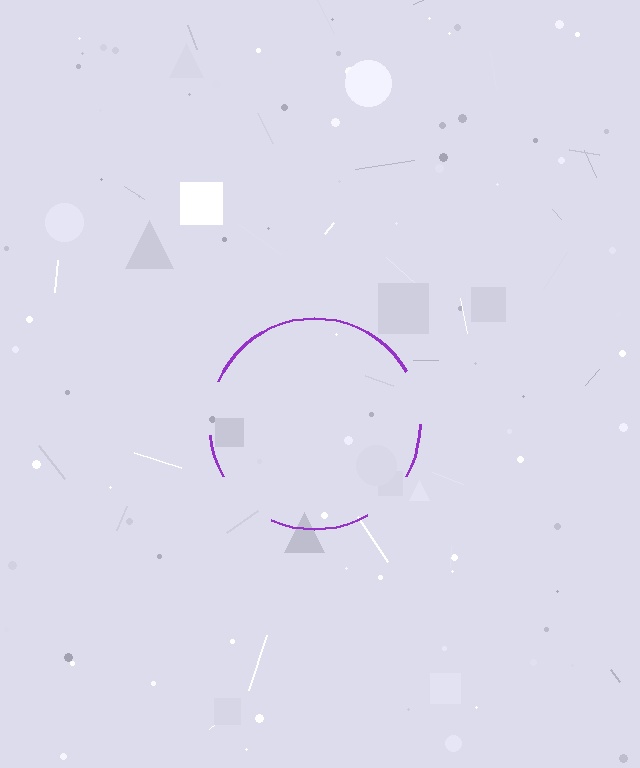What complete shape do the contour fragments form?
The contour fragments form a circle.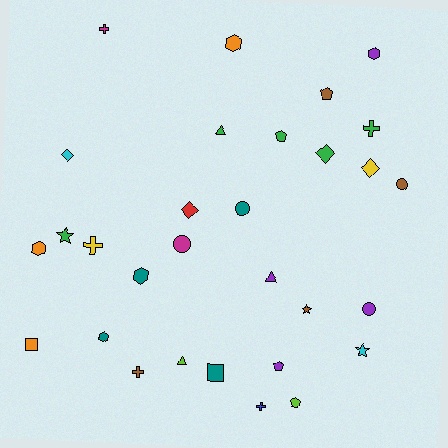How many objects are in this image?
There are 30 objects.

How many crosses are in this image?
There are 5 crosses.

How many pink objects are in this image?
There are no pink objects.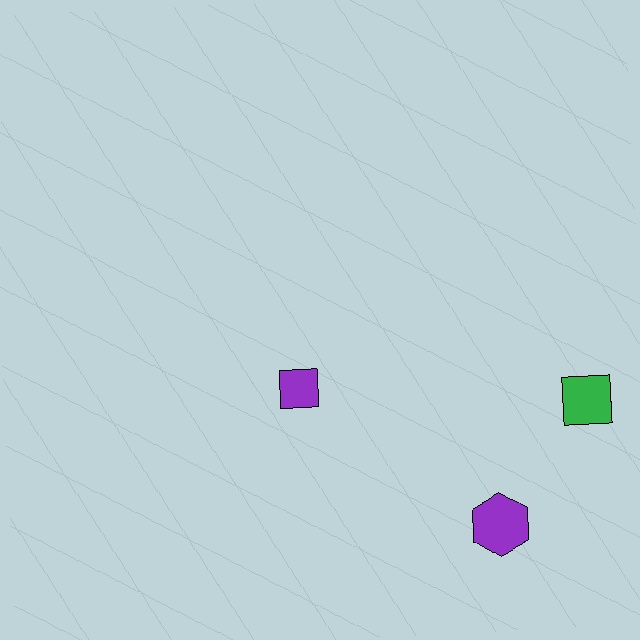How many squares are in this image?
There are 2 squares.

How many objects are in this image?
There are 3 objects.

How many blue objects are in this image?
There are no blue objects.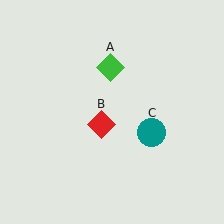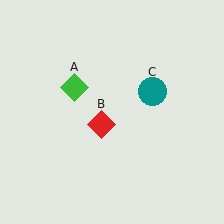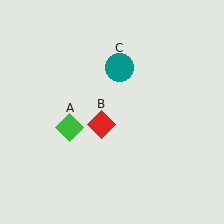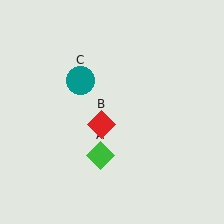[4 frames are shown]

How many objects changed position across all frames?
2 objects changed position: green diamond (object A), teal circle (object C).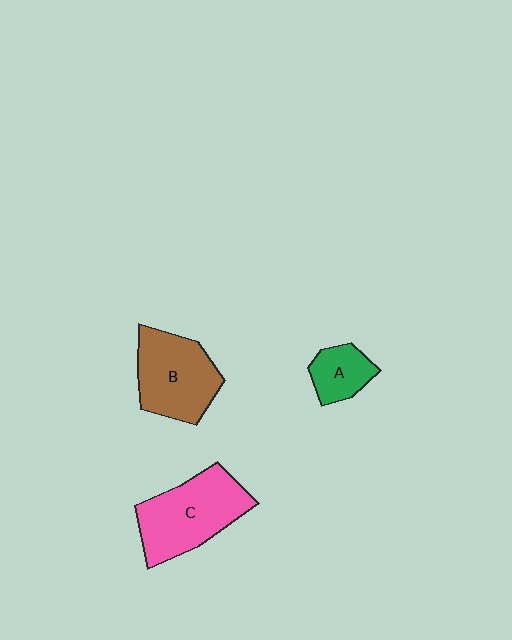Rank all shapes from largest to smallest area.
From largest to smallest: C (pink), B (brown), A (green).